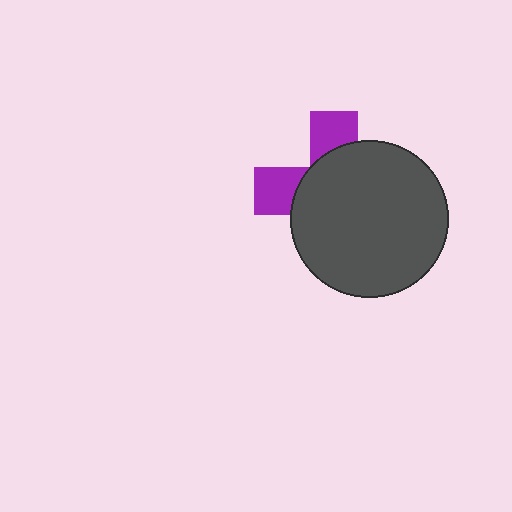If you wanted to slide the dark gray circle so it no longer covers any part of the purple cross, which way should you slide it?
Slide it toward the lower-right — that is the most direct way to separate the two shapes.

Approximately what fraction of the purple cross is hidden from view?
Roughly 70% of the purple cross is hidden behind the dark gray circle.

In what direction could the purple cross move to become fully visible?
The purple cross could move toward the upper-left. That would shift it out from behind the dark gray circle entirely.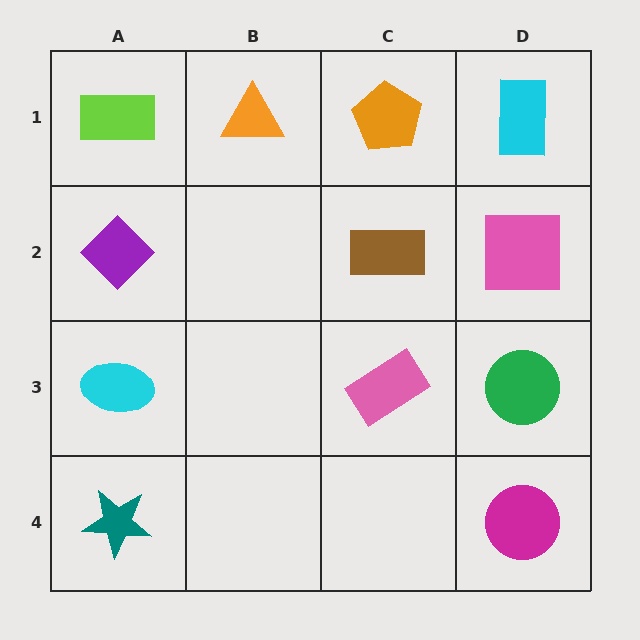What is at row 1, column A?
A lime rectangle.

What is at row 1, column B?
An orange triangle.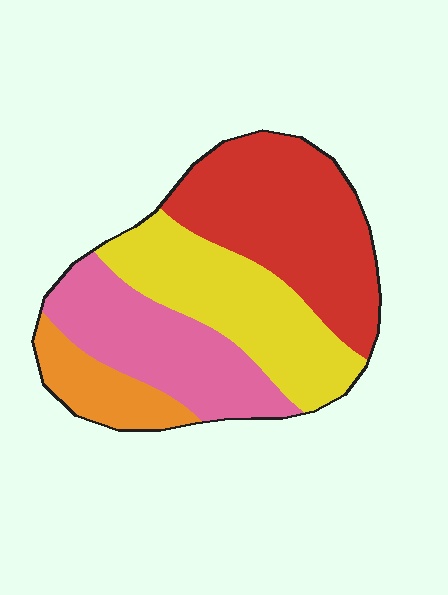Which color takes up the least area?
Orange, at roughly 10%.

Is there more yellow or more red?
Red.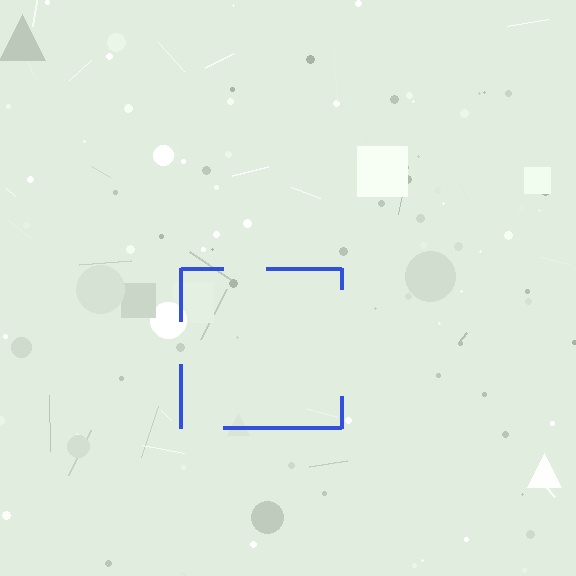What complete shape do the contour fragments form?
The contour fragments form a square.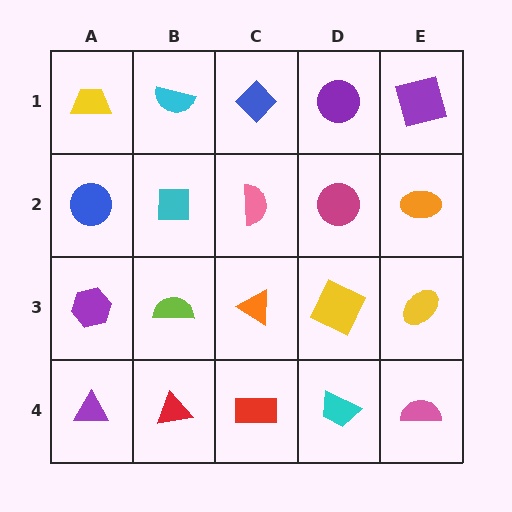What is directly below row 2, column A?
A purple hexagon.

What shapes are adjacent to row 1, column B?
A cyan square (row 2, column B), a yellow trapezoid (row 1, column A), a blue diamond (row 1, column C).